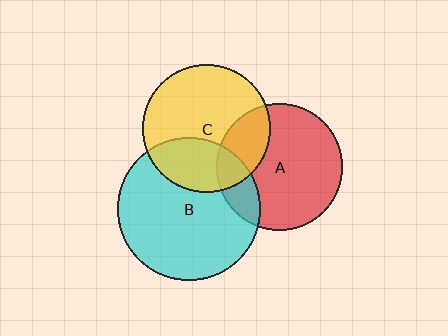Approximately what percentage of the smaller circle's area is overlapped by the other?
Approximately 30%.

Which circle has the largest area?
Circle B (cyan).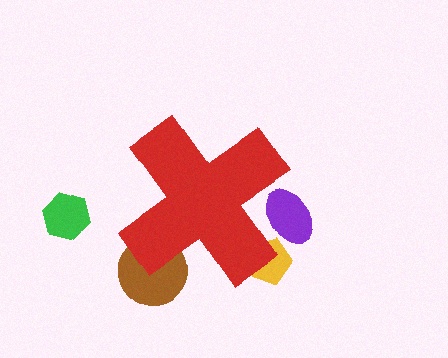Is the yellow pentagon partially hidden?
Yes, the yellow pentagon is partially hidden behind the red cross.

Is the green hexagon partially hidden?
No, the green hexagon is fully visible.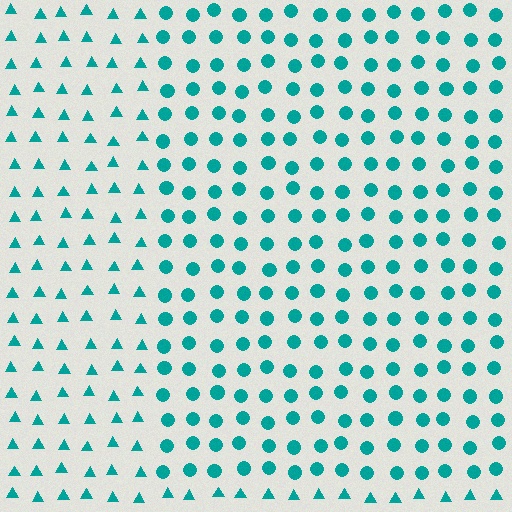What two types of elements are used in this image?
The image uses circles inside the rectangle region and triangles outside it.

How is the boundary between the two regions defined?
The boundary is defined by a change in element shape: circles inside vs. triangles outside. All elements share the same color and spacing.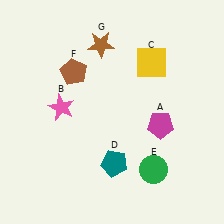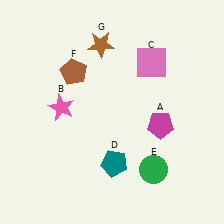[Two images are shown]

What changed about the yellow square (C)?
In Image 1, C is yellow. In Image 2, it changed to pink.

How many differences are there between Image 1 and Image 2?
There is 1 difference between the two images.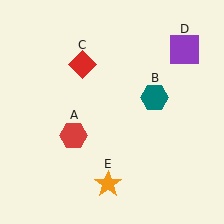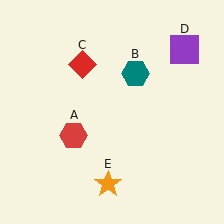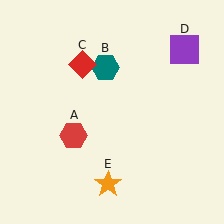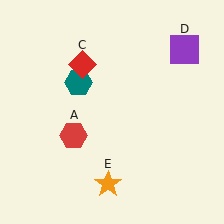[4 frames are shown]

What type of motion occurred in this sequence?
The teal hexagon (object B) rotated counterclockwise around the center of the scene.